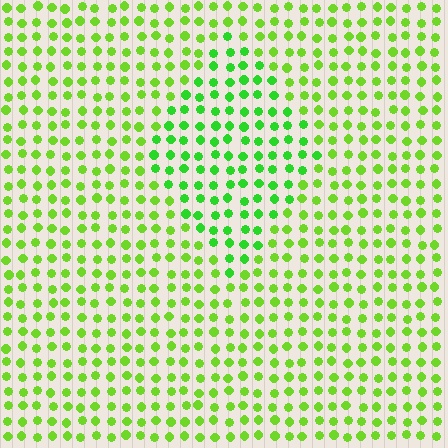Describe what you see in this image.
The image is filled with small lime elements in a uniform arrangement. A diamond-shaped region is visible where the elements are tinted to a slightly different hue, forming a subtle color boundary.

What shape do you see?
I see a diamond.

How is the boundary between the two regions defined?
The boundary is defined purely by a slight shift in hue (about 24 degrees). Spacing, size, and orientation are identical on both sides.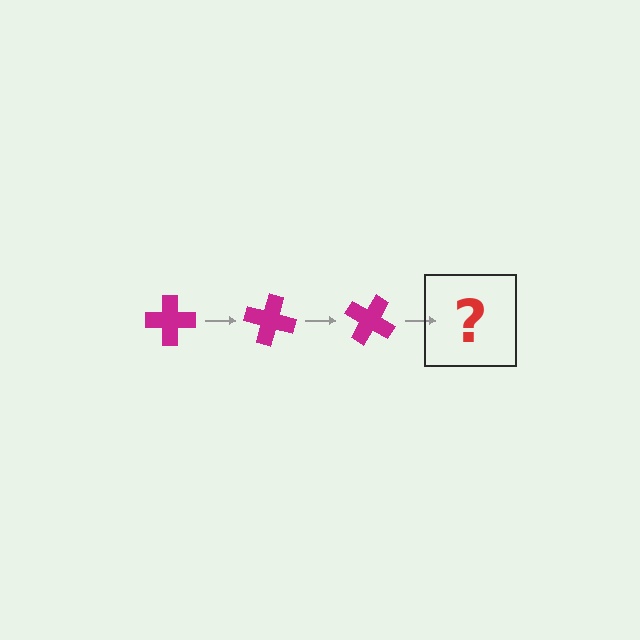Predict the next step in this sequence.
The next step is a magenta cross rotated 45 degrees.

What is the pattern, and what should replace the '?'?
The pattern is that the cross rotates 15 degrees each step. The '?' should be a magenta cross rotated 45 degrees.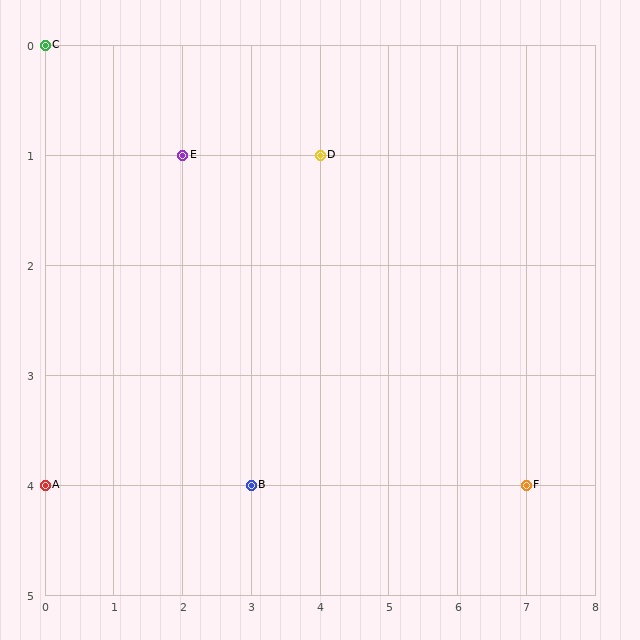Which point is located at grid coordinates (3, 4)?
Point B is at (3, 4).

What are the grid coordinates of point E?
Point E is at grid coordinates (2, 1).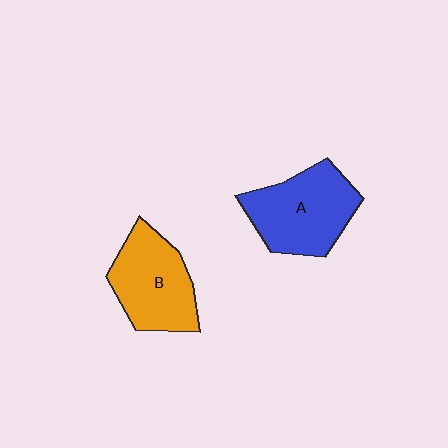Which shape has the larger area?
Shape A (blue).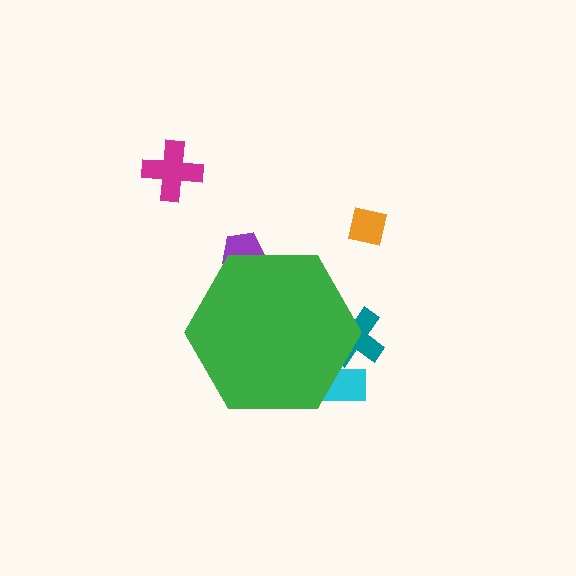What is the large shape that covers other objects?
A green hexagon.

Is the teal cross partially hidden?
Yes, the teal cross is partially hidden behind the green hexagon.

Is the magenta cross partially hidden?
No, the magenta cross is fully visible.